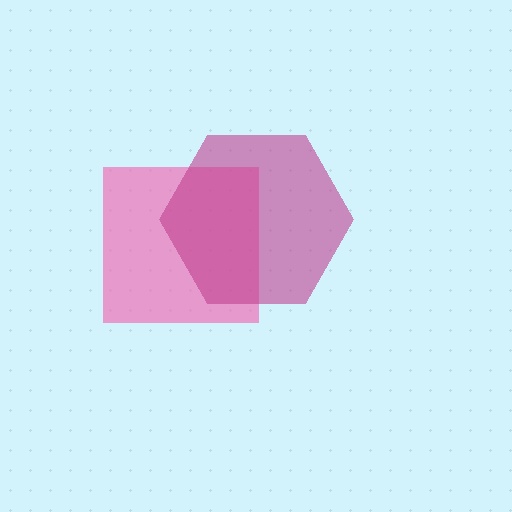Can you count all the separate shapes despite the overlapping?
Yes, there are 2 separate shapes.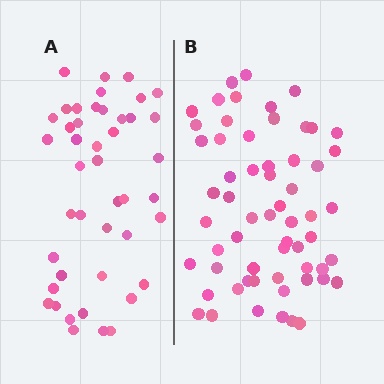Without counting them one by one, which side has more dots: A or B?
Region B (the right region) has more dots.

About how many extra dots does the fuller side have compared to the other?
Region B has approximately 15 more dots than region A.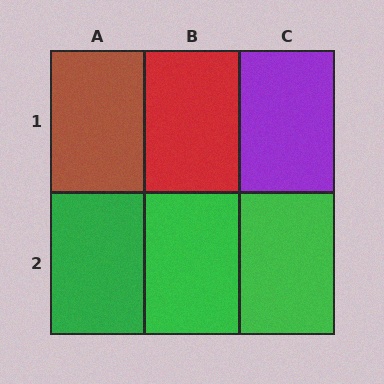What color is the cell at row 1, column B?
Red.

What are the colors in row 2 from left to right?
Green, green, green.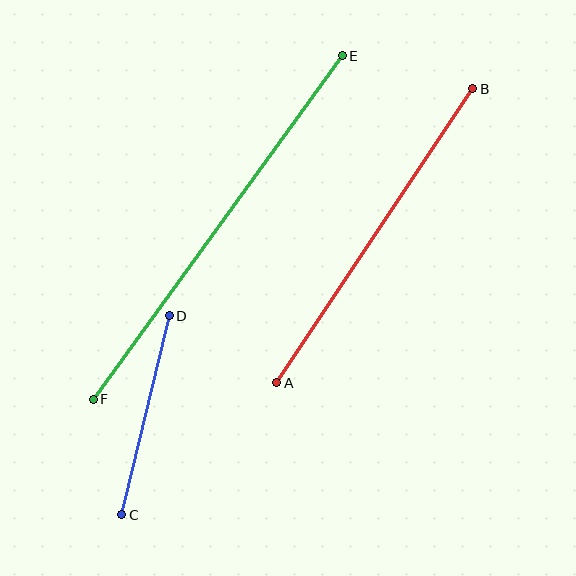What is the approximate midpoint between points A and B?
The midpoint is at approximately (375, 236) pixels.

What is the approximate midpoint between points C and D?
The midpoint is at approximately (145, 415) pixels.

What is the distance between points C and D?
The distance is approximately 205 pixels.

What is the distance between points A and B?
The distance is approximately 353 pixels.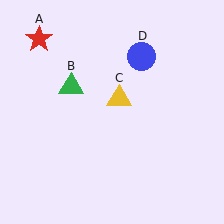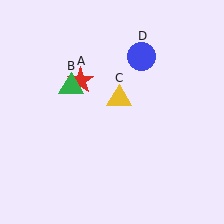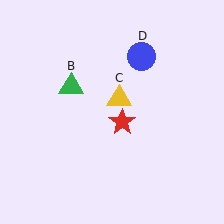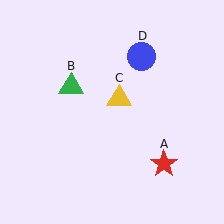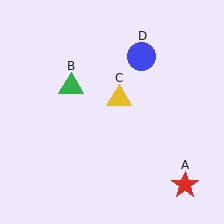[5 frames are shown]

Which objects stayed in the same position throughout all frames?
Green triangle (object B) and yellow triangle (object C) and blue circle (object D) remained stationary.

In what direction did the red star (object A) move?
The red star (object A) moved down and to the right.